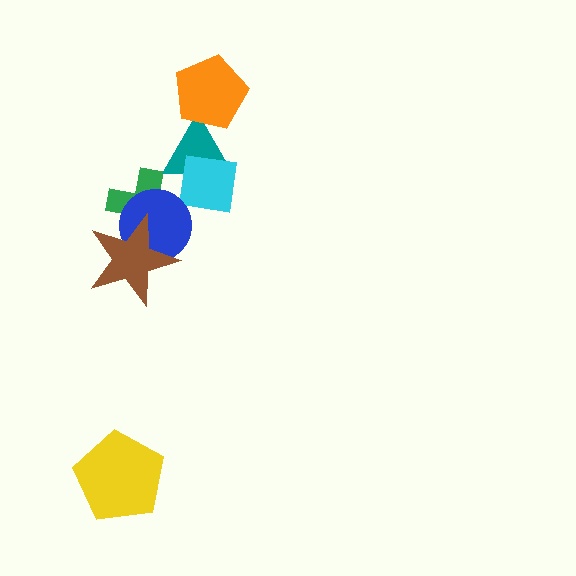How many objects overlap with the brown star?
2 objects overlap with the brown star.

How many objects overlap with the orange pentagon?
1 object overlaps with the orange pentagon.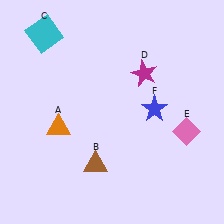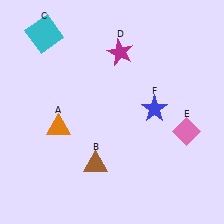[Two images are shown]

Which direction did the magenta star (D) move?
The magenta star (D) moved left.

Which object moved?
The magenta star (D) moved left.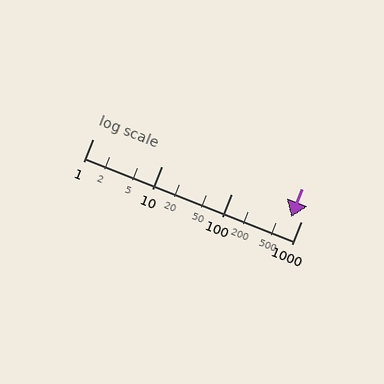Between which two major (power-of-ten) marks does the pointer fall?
The pointer is between 100 and 1000.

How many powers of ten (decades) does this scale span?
The scale spans 3 decades, from 1 to 1000.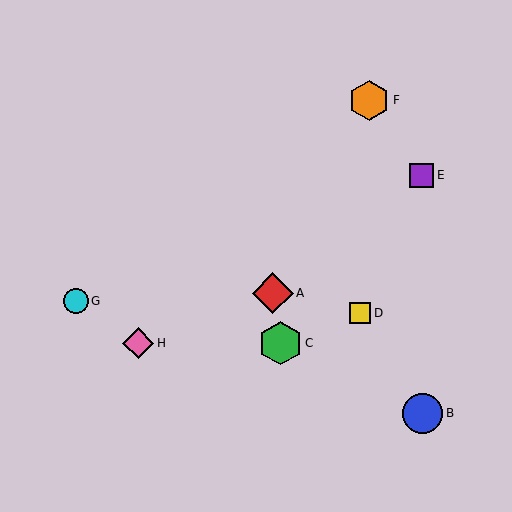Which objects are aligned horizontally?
Objects C, H are aligned horizontally.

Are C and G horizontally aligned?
No, C is at y≈343 and G is at y≈301.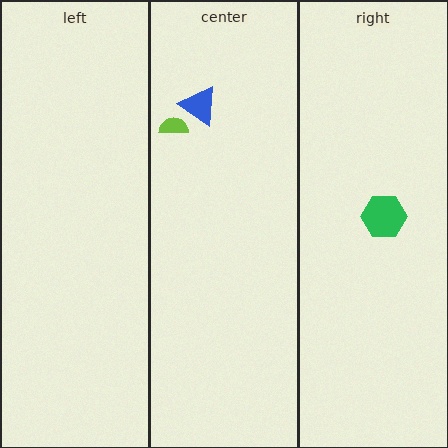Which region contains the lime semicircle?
The center region.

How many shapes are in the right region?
1.